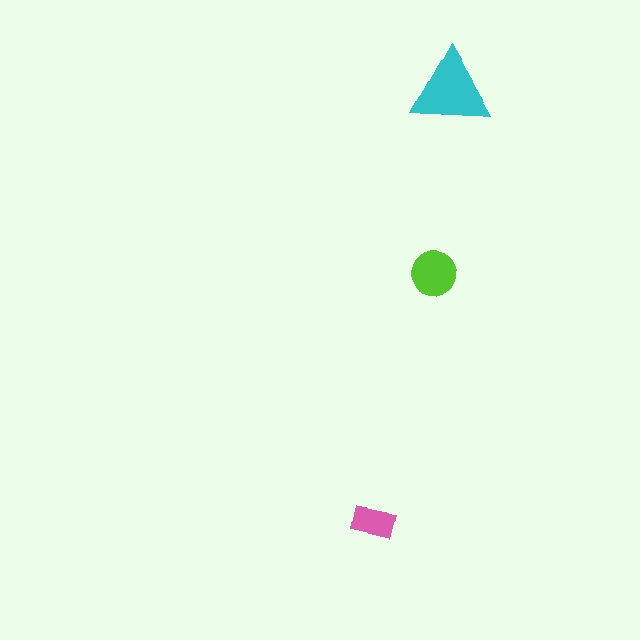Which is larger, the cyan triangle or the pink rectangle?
The cyan triangle.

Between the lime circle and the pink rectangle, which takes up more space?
The lime circle.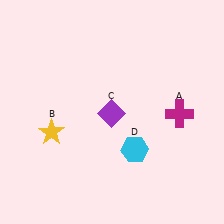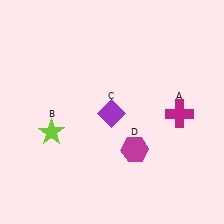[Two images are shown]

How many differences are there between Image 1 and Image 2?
There are 2 differences between the two images.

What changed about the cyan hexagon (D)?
In Image 1, D is cyan. In Image 2, it changed to magenta.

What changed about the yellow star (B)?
In Image 1, B is yellow. In Image 2, it changed to lime.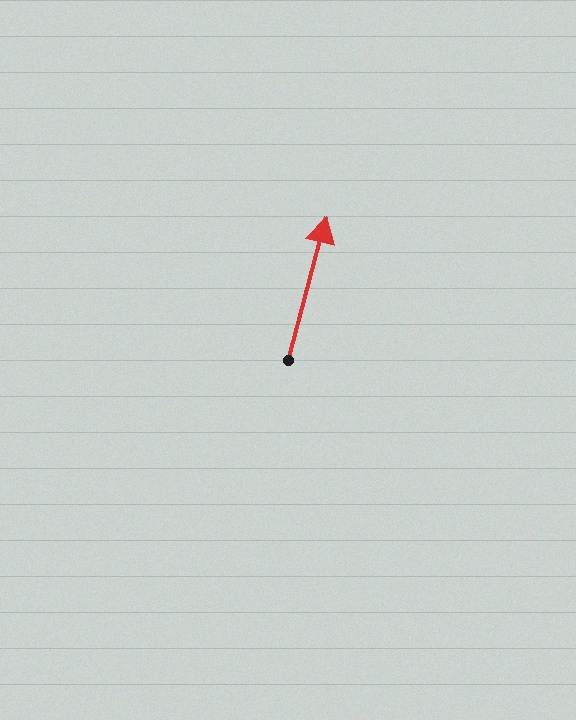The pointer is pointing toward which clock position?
Roughly 1 o'clock.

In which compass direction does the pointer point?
North.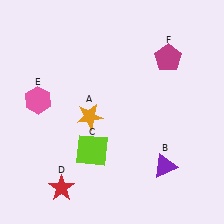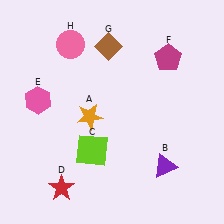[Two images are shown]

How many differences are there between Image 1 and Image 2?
There are 2 differences between the two images.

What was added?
A brown diamond (G), a pink circle (H) were added in Image 2.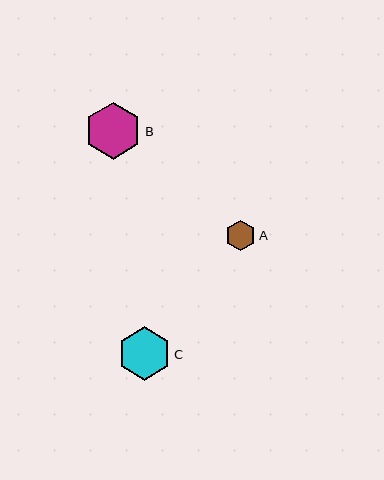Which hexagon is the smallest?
Hexagon A is the smallest with a size of approximately 31 pixels.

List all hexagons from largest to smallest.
From largest to smallest: B, C, A.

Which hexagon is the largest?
Hexagon B is the largest with a size of approximately 57 pixels.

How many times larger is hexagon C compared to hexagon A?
Hexagon C is approximately 1.7 times the size of hexagon A.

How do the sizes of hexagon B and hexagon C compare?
Hexagon B and hexagon C are approximately the same size.